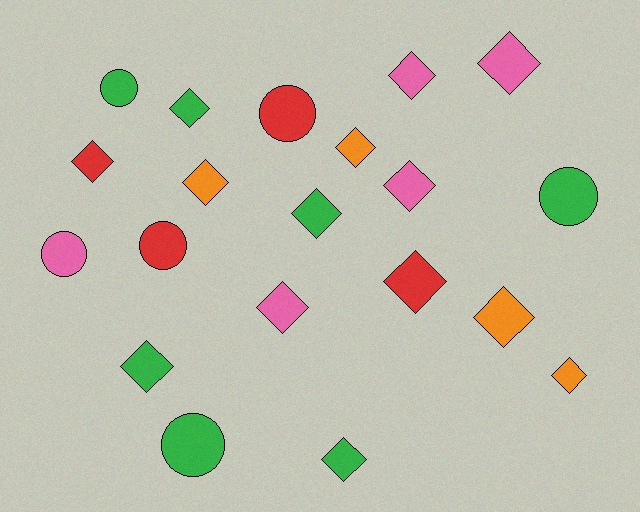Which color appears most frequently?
Green, with 7 objects.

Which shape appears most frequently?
Diamond, with 14 objects.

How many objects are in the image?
There are 20 objects.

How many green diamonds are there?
There are 4 green diamonds.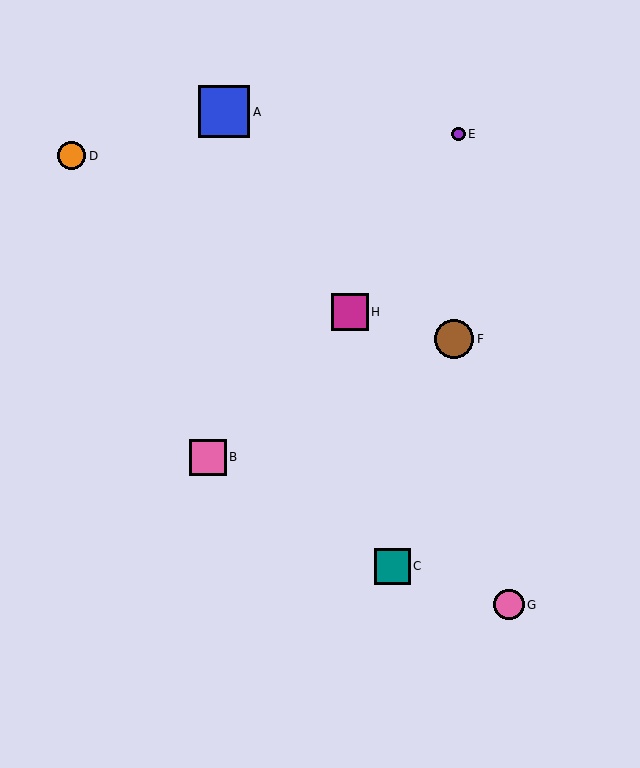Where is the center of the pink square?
The center of the pink square is at (208, 457).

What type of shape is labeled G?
Shape G is a pink circle.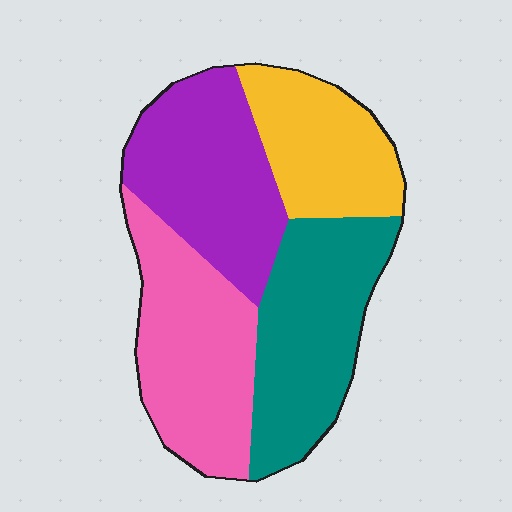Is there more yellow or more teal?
Teal.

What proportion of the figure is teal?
Teal takes up about one quarter (1/4) of the figure.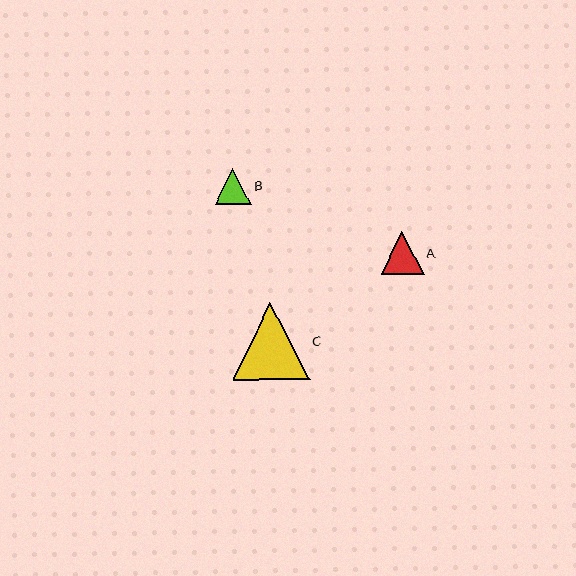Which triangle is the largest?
Triangle C is the largest with a size of approximately 77 pixels.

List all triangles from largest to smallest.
From largest to smallest: C, A, B.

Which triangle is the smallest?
Triangle B is the smallest with a size of approximately 36 pixels.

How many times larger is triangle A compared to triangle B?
Triangle A is approximately 1.2 times the size of triangle B.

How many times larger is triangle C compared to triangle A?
Triangle C is approximately 1.8 times the size of triangle A.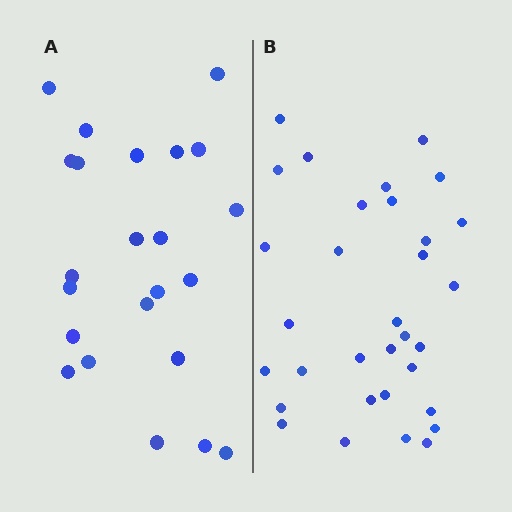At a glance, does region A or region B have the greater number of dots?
Region B (the right region) has more dots.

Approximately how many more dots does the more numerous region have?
Region B has roughly 8 or so more dots than region A.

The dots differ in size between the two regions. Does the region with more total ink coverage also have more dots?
No. Region A has more total ink coverage because its dots are larger, but region B actually contains more individual dots. Total area can be misleading — the number of items is what matters here.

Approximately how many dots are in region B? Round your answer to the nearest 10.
About 30 dots. (The exact count is 32, which rounds to 30.)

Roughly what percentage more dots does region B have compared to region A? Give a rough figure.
About 40% more.